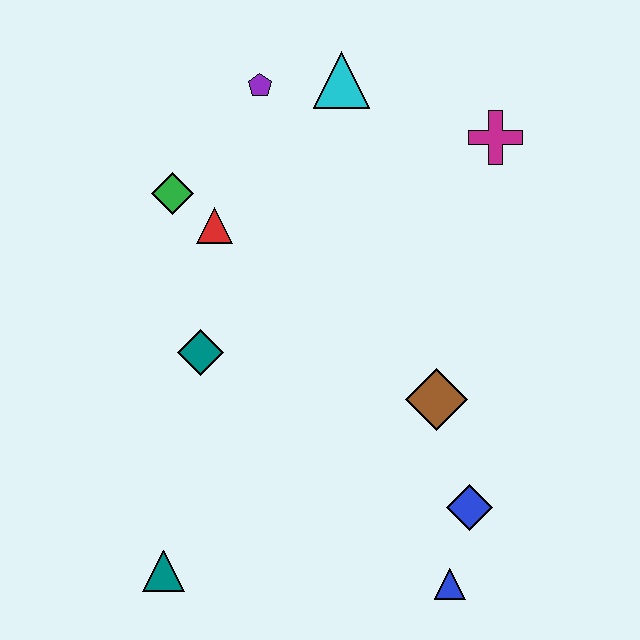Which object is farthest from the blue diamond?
The purple pentagon is farthest from the blue diamond.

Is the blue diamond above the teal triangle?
Yes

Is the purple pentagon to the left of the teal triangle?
No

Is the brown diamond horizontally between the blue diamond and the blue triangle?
No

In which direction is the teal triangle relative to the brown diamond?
The teal triangle is to the left of the brown diamond.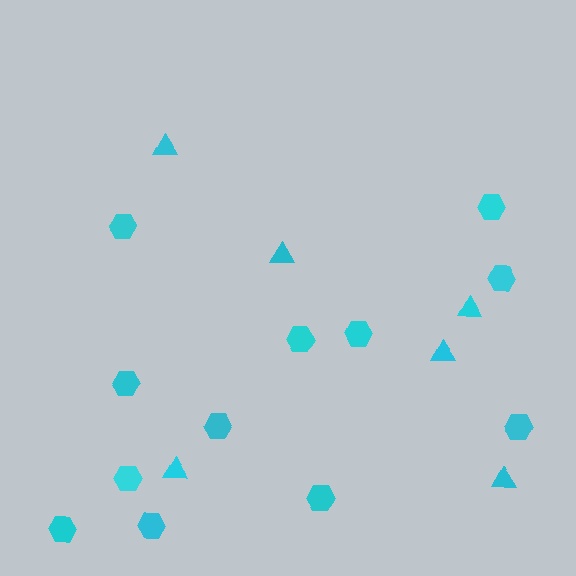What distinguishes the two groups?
There are 2 groups: one group of triangles (6) and one group of hexagons (12).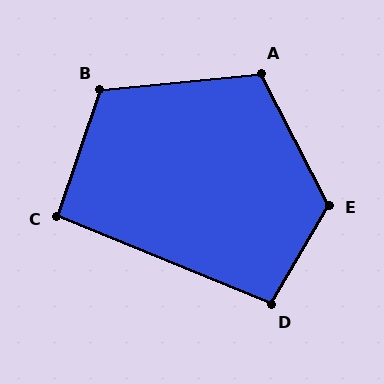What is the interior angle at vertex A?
Approximately 111 degrees (obtuse).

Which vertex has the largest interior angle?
E, at approximately 123 degrees.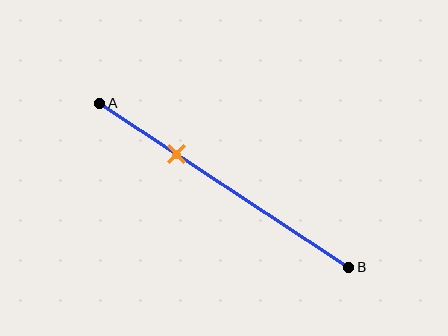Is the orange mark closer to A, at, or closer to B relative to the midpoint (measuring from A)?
The orange mark is closer to point A than the midpoint of segment AB.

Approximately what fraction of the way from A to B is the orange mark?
The orange mark is approximately 30% of the way from A to B.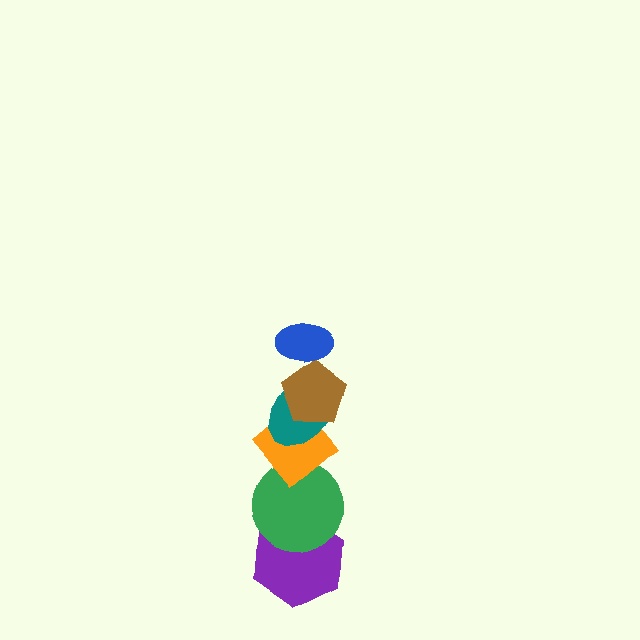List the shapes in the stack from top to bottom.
From top to bottom: the blue ellipse, the brown pentagon, the teal ellipse, the orange diamond, the green circle, the purple hexagon.